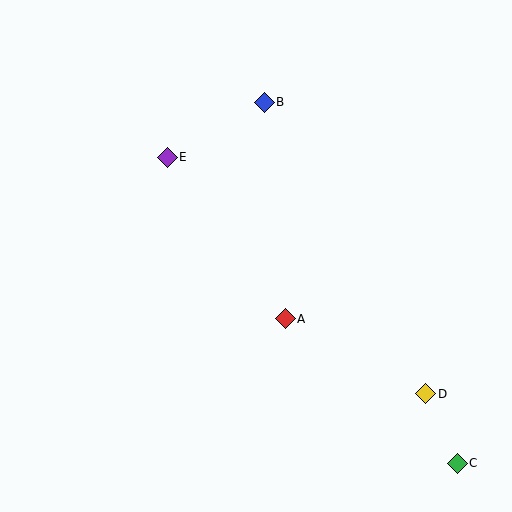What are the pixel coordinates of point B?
Point B is at (264, 102).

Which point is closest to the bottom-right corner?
Point C is closest to the bottom-right corner.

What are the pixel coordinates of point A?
Point A is at (285, 319).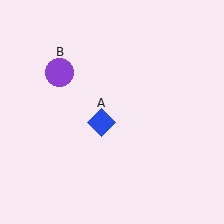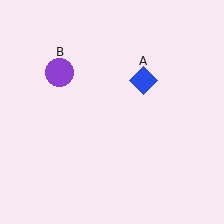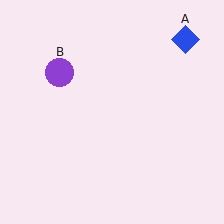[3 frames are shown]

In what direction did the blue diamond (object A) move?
The blue diamond (object A) moved up and to the right.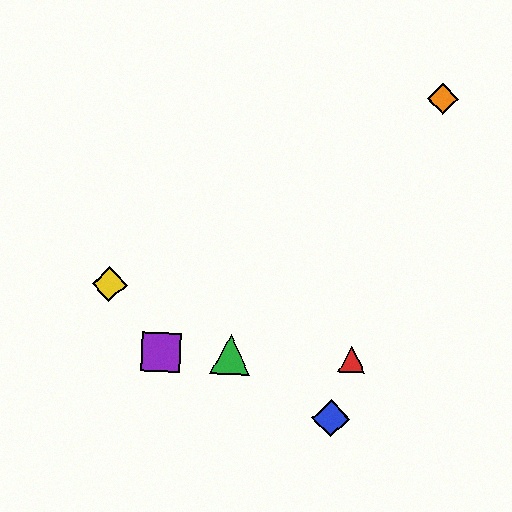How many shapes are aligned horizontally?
3 shapes (the red triangle, the green triangle, the purple square) are aligned horizontally.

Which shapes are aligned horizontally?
The red triangle, the green triangle, the purple square are aligned horizontally.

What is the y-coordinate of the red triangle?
The red triangle is at y≈360.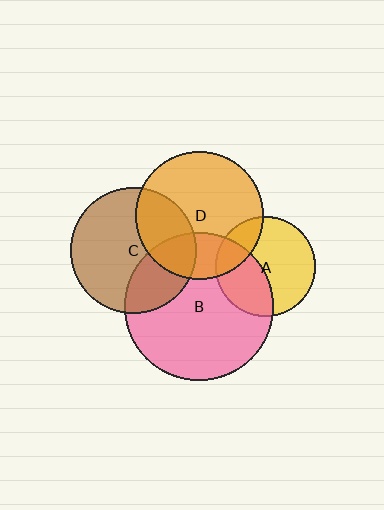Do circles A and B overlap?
Yes.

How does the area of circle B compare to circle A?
Approximately 2.2 times.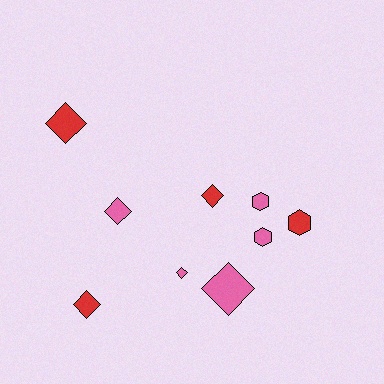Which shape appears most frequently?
Diamond, with 6 objects.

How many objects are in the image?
There are 9 objects.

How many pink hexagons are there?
There are 2 pink hexagons.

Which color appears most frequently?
Pink, with 5 objects.